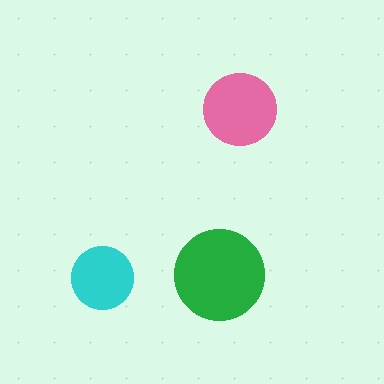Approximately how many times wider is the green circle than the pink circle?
About 1.5 times wider.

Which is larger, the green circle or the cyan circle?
The green one.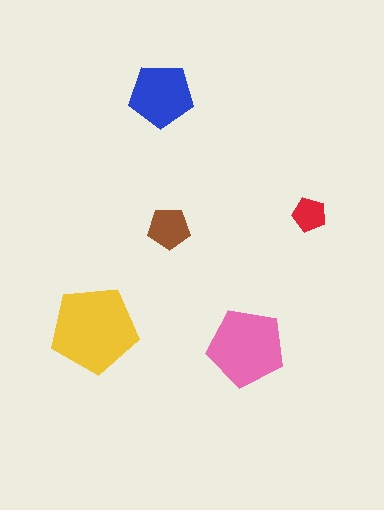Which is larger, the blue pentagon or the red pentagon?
The blue one.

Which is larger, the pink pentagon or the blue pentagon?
The pink one.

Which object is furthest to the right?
The red pentagon is rightmost.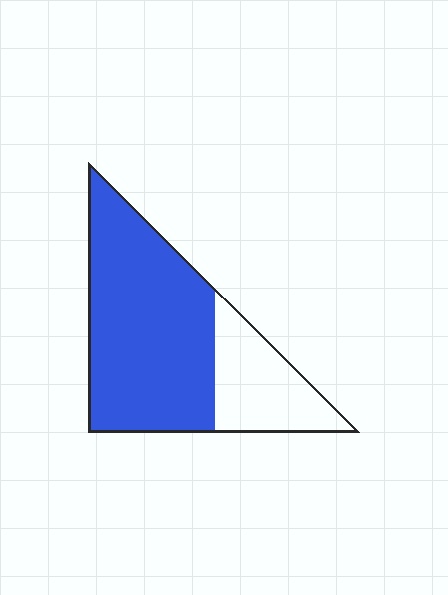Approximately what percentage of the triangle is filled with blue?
Approximately 70%.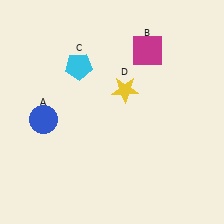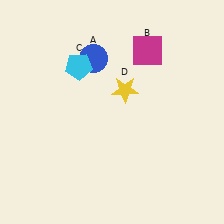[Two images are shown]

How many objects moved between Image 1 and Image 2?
1 object moved between the two images.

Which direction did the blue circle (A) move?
The blue circle (A) moved up.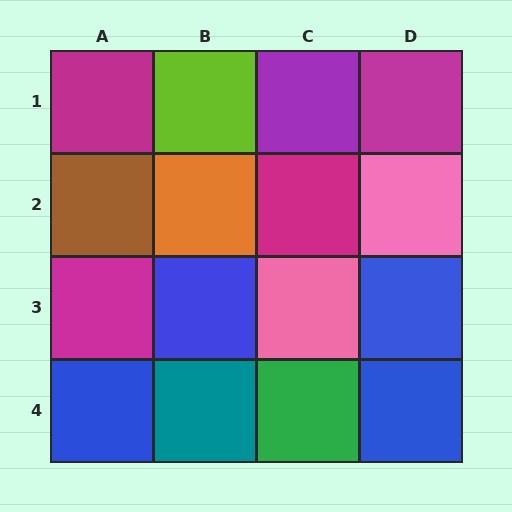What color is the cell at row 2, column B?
Orange.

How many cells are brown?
1 cell is brown.